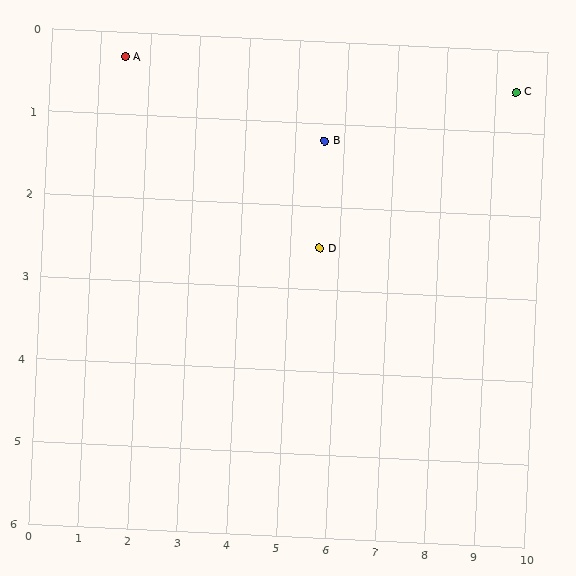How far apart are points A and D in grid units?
Points A and D are about 4.7 grid units apart.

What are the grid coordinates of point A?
Point A is at approximately (1.5, 0.3).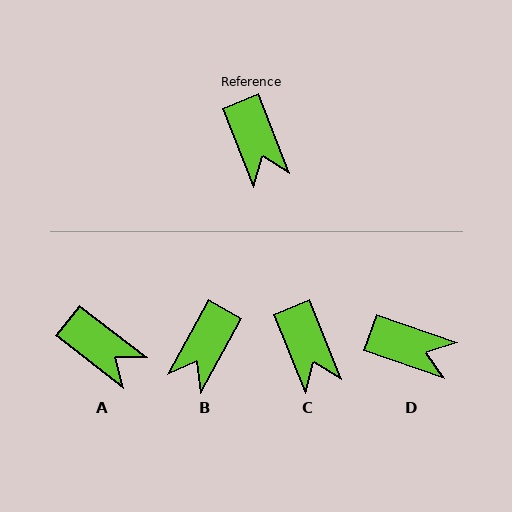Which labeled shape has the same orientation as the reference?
C.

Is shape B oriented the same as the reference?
No, it is off by about 51 degrees.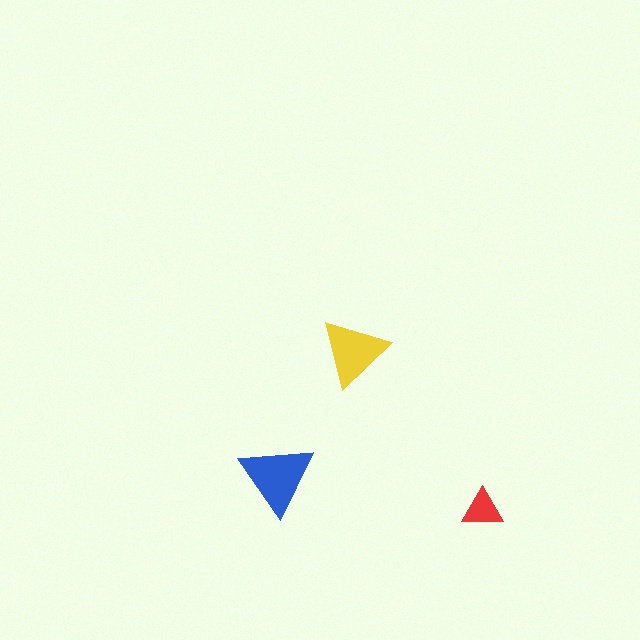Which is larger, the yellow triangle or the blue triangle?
The blue one.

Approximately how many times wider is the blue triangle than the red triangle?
About 2 times wider.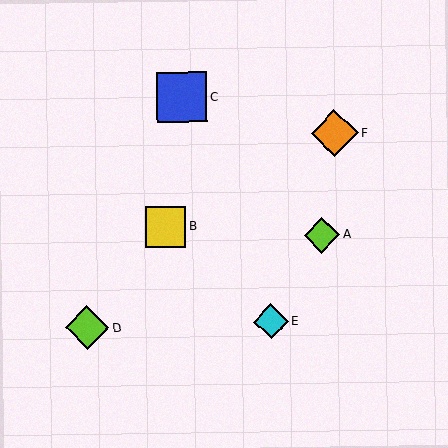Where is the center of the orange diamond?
The center of the orange diamond is at (335, 133).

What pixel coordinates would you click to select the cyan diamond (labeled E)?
Click at (271, 321) to select the cyan diamond E.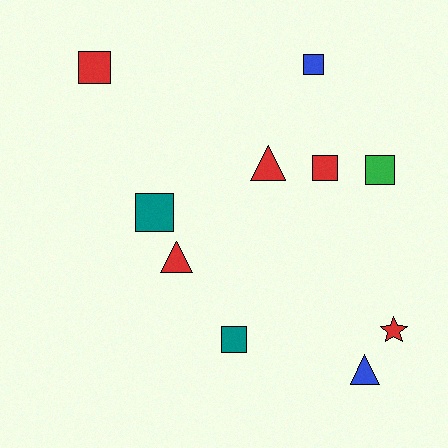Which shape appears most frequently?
Square, with 6 objects.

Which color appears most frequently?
Red, with 5 objects.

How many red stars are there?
There is 1 red star.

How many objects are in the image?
There are 10 objects.